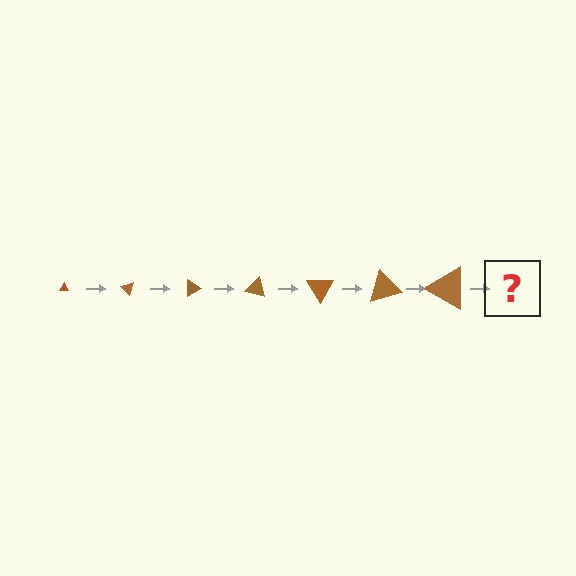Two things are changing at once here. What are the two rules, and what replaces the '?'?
The two rules are that the triangle grows larger each step and it rotates 45 degrees each step. The '?' should be a triangle, larger than the previous one and rotated 315 degrees from the start.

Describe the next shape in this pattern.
It should be a triangle, larger than the previous one and rotated 315 degrees from the start.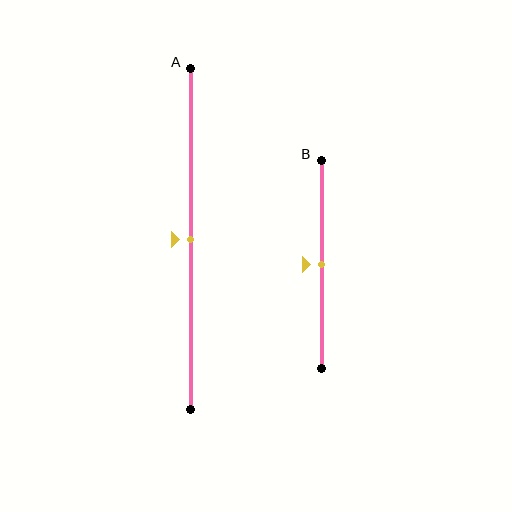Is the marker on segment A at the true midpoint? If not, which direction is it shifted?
Yes, the marker on segment A is at the true midpoint.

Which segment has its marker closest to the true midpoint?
Segment A has its marker closest to the true midpoint.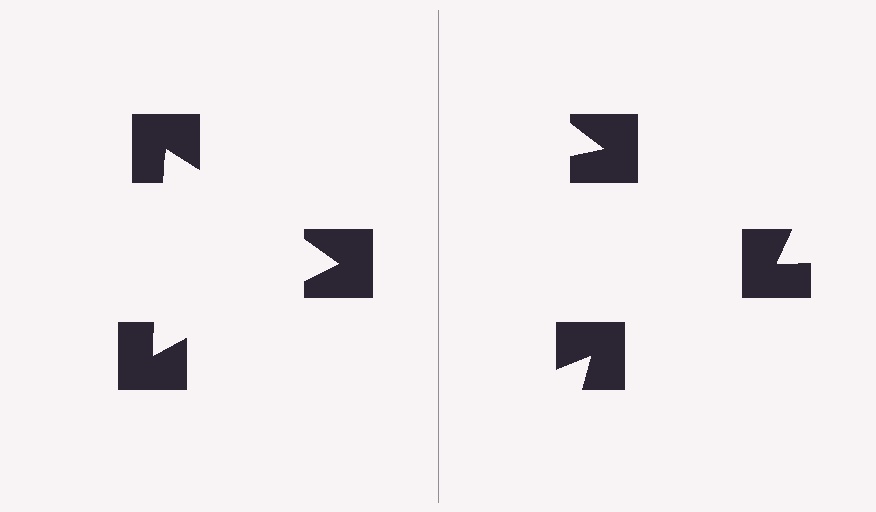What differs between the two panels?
The notched squares are positioned identically on both sides; only the wedge orientations differ. On the left they align to a triangle; on the right they are misaligned.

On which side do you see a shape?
An illusory triangle appears on the left side. On the right side the wedge cuts are rotated, so no coherent shape forms.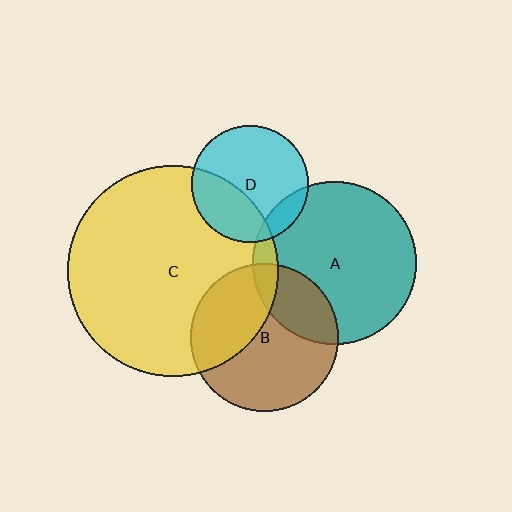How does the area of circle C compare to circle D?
Approximately 3.2 times.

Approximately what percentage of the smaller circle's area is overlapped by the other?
Approximately 25%.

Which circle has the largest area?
Circle C (yellow).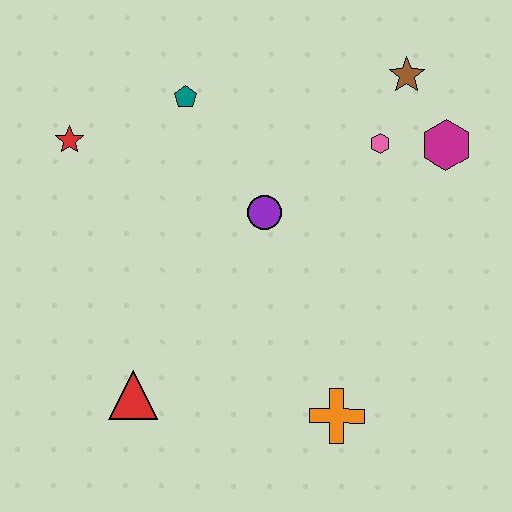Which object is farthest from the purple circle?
The red triangle is farthest from the purple circle.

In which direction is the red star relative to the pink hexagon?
The red star is to the left of the pink hexagon.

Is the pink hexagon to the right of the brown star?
No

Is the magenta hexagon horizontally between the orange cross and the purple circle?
No